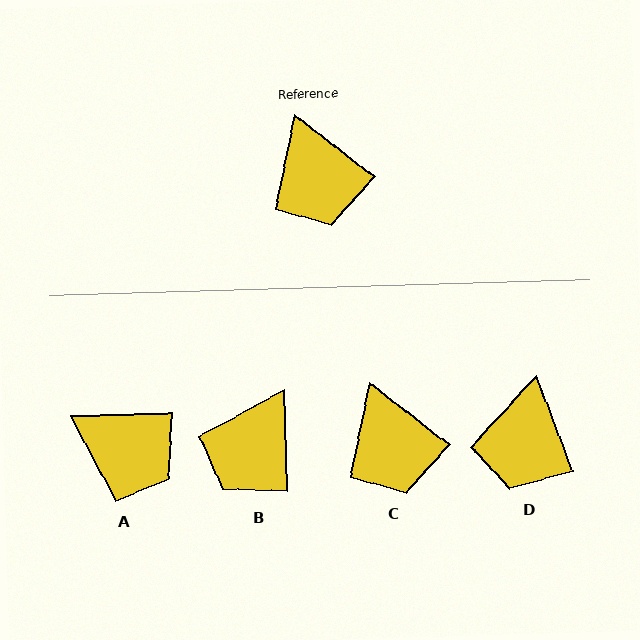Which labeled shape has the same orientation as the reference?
C.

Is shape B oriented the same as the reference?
No, it is off by about 50 degrees.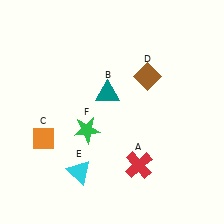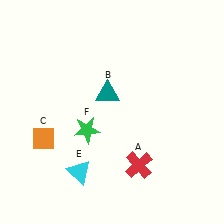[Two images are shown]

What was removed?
The brown diamond (D) was removed in Image 2.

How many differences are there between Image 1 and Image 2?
There is 1 difference between the two images.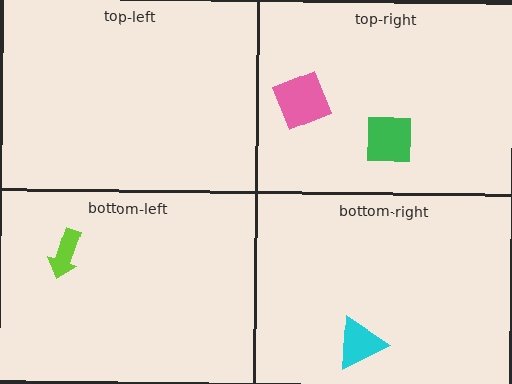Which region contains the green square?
The top-right region.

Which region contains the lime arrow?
The bottom-left region.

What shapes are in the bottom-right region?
The cyan triangle.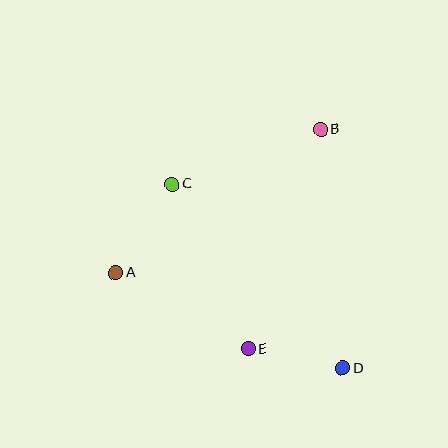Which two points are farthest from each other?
Points C and D are farthest from each other.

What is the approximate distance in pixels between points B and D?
The distance between B and D is approximately 240 pixels.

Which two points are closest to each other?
Points D and E are closest to each other.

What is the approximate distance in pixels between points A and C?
The distance between A and C is approximately 105 pixels.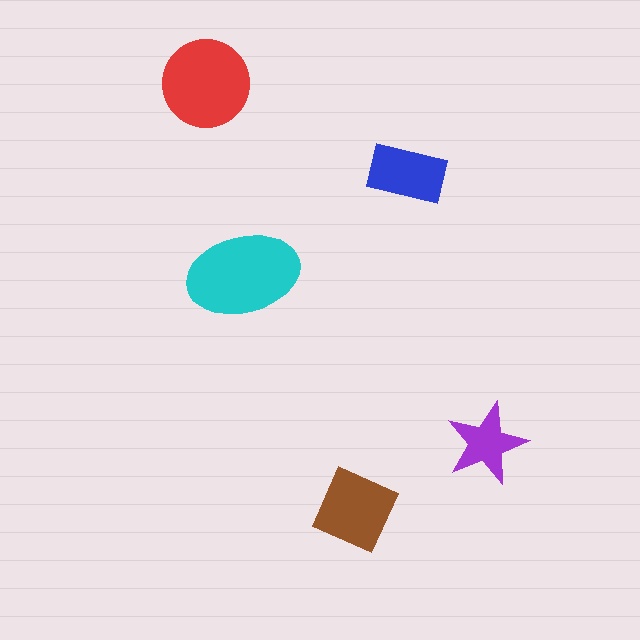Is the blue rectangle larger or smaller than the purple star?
Larger.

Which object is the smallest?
The purple star.